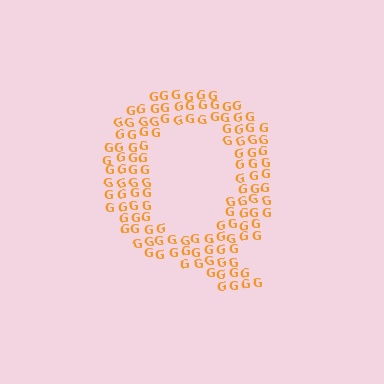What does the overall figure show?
The overall figure shows the letter Q.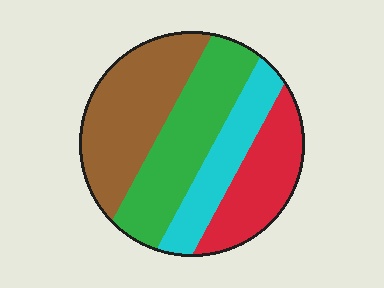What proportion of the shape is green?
Green covers about 30% of the shape.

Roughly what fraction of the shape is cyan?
Cyan takes up about one sixth (1/6) of the shape.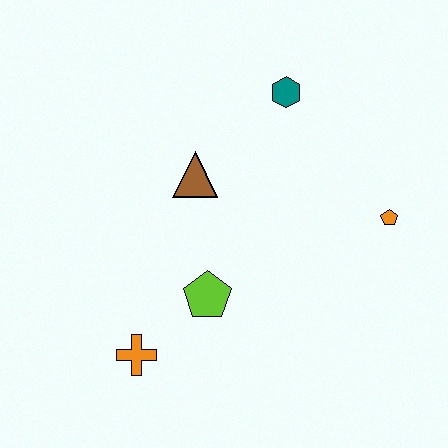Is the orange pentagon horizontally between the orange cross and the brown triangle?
No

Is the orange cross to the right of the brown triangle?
No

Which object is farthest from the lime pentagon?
The teal hexagon is farthest from the lime pentagon.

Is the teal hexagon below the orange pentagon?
No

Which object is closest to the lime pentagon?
The orange cross is closest to the lime pentagon.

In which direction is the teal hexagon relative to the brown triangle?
The teal hexagon is to the right of the brown triangle.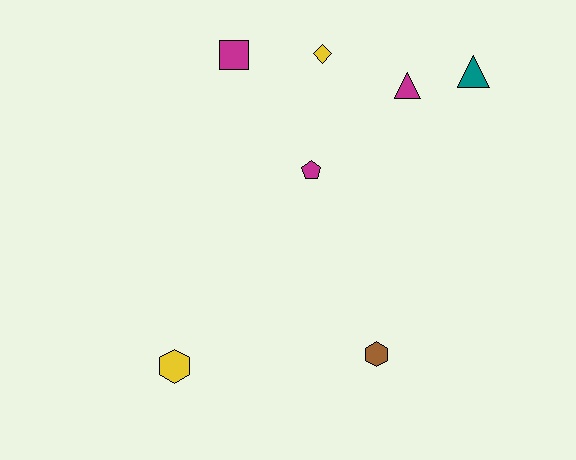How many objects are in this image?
There are 7 objects.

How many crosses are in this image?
There are no crosses.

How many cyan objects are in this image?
There are no cyan objects.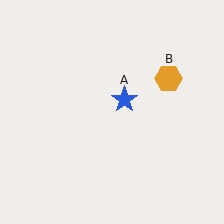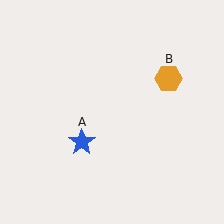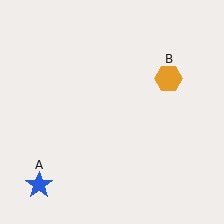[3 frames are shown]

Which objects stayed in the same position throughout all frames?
Orange hexagon (object B) remained stationary.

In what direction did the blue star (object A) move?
The blue star (object A) moved down and to the left.